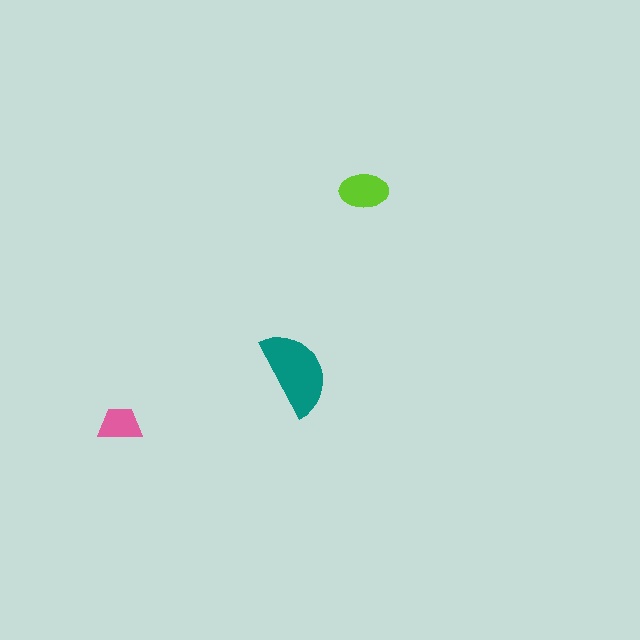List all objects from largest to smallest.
The teal semicircle, the lime ellipse, the pink trapezoid.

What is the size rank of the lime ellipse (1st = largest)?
2nd.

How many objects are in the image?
There are 3 objects in the image.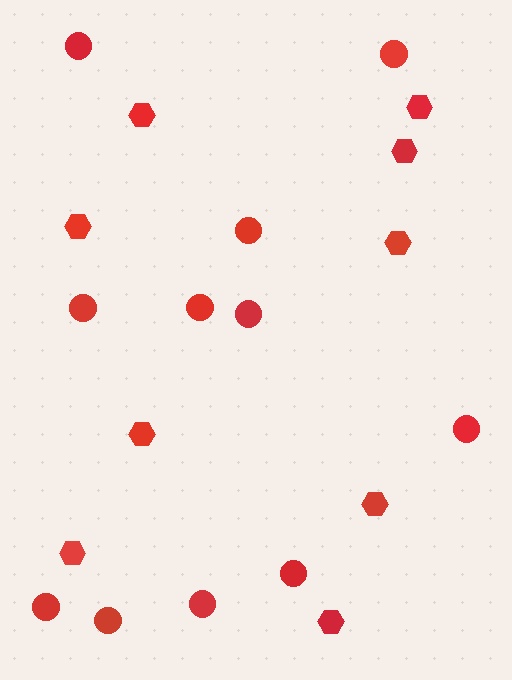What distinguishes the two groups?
There are 2 groups: one group of circles (11) and one group of hexagons (9).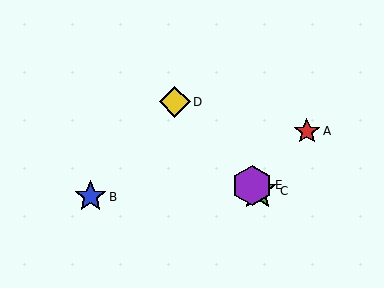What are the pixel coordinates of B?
Object B is at (90, 197).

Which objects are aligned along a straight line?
Objects C, D, E are aligned along a straight line.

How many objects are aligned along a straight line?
3 objects (C, D, E) are aligned along a straight line.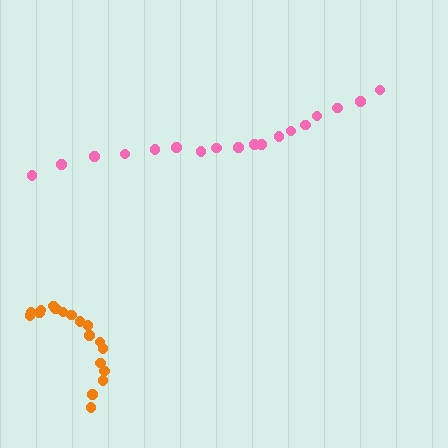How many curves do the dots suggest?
There are 2 distinct paths.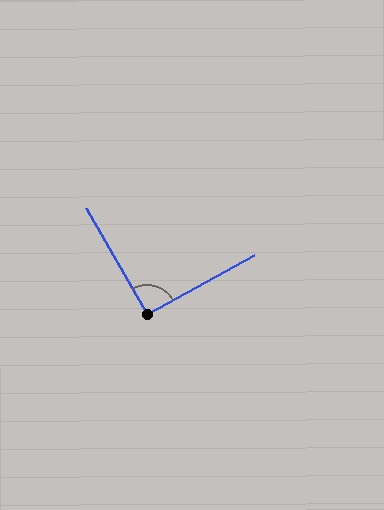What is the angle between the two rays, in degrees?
Approximately 91 degrees.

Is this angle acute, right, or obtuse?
It is approximately a right angle.